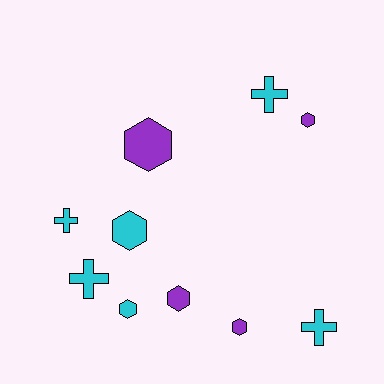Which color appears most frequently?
Cyan, with 6 objects.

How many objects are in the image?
There are 10 objects.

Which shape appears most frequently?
Hexagon, with 6 objects.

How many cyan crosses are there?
There are 4 cyan crosses.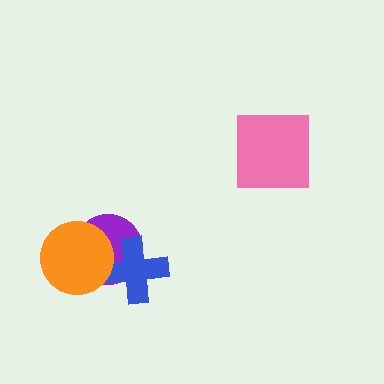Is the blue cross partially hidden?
Yes, it is partially covered by another shape.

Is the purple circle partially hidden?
Yes, it is partially covered by another shape.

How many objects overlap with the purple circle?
2 objects overlap with the purple circle.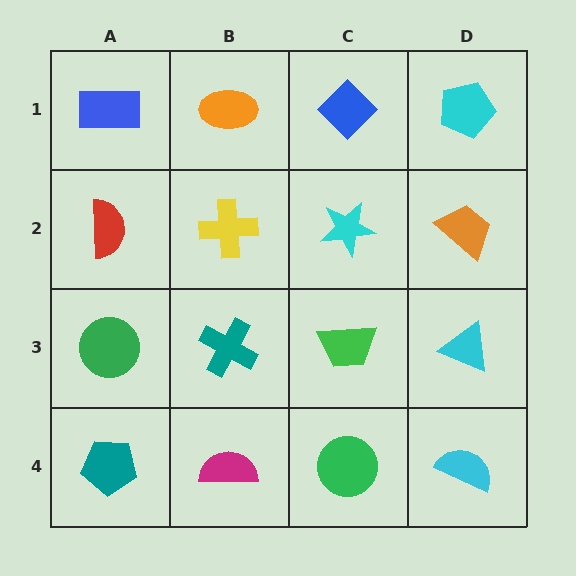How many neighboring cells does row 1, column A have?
2.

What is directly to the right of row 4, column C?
A cyan semicircle.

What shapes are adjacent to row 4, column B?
A teal cross (row 3, column B), a teal pentagon (row 4, column A), a green circle (row 4, column C).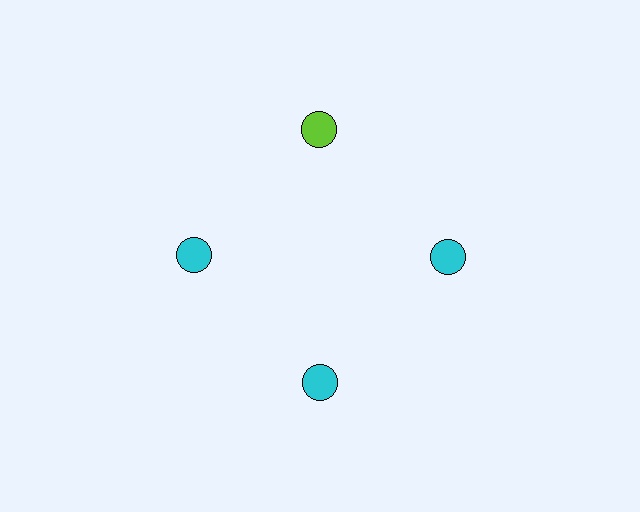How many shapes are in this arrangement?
There are 4 shapes arranged in a ring pattern.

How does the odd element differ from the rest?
It has a different color: lime instead of cyan.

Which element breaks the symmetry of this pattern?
The lime circle at roughly the 12 o'clock position breaks the symmetry. All other shapes are cyan circles.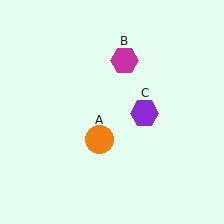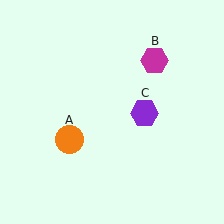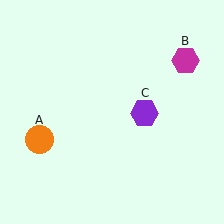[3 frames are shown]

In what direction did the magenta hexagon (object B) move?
The magenta hexagon (object B) moved right.